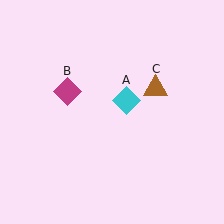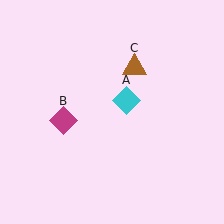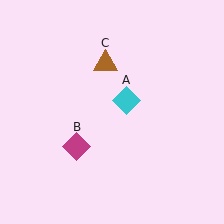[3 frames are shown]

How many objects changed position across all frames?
2 objects changed position: magenta diamond (object B), brown triangle (object C).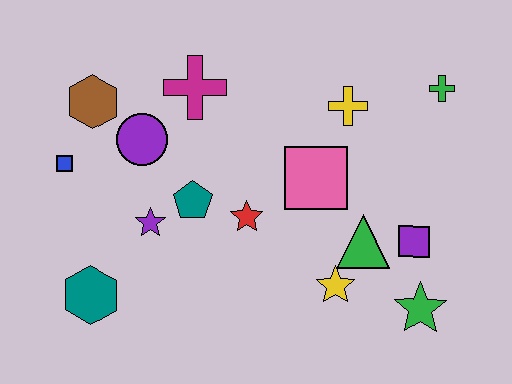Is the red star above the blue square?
No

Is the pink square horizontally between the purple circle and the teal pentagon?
No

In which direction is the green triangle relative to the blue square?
The green triangle is to the right of the blue square.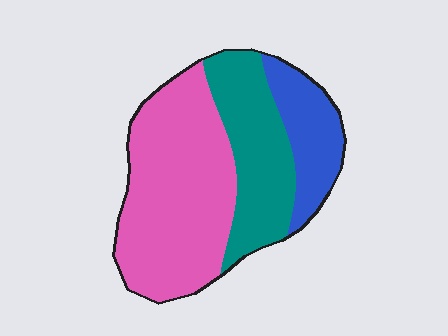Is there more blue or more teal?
Teal.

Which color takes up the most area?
Pink, at roughly 50%.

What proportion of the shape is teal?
Teal takes up between a quarter and a half of the shape.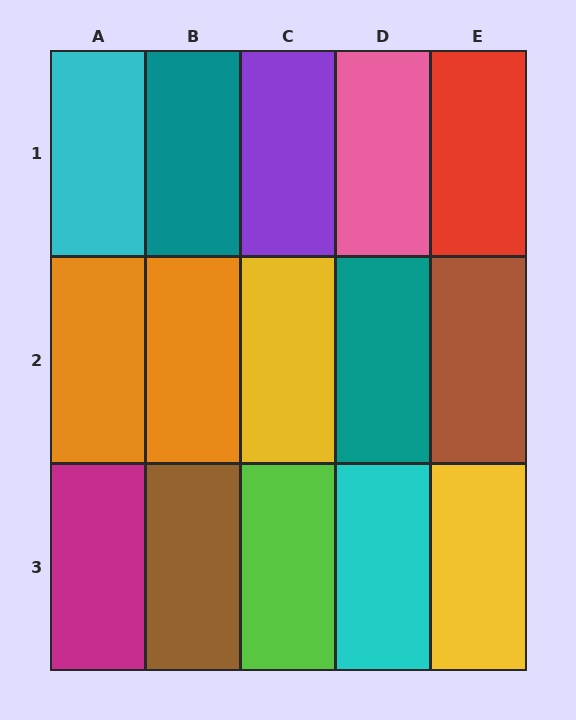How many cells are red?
1 cell is red.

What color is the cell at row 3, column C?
Lime.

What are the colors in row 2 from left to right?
Orange, orange, yellow, teal, brown.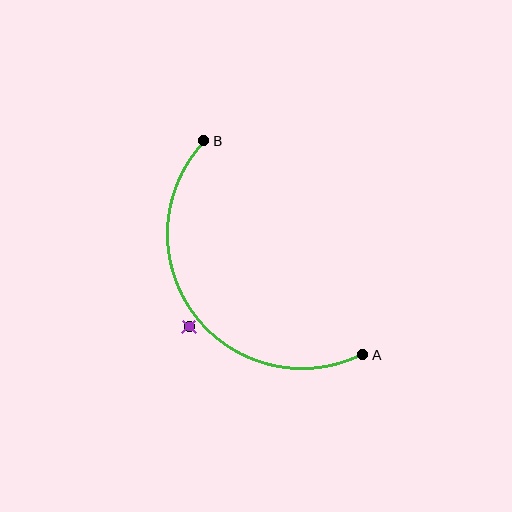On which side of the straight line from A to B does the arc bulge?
The arc bulges below and to the left of the straight line connecting A and B.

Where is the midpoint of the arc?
The arc midpoint is the point on the curve farthest from the straight line joining A and B. It sits below and to the left of that line.